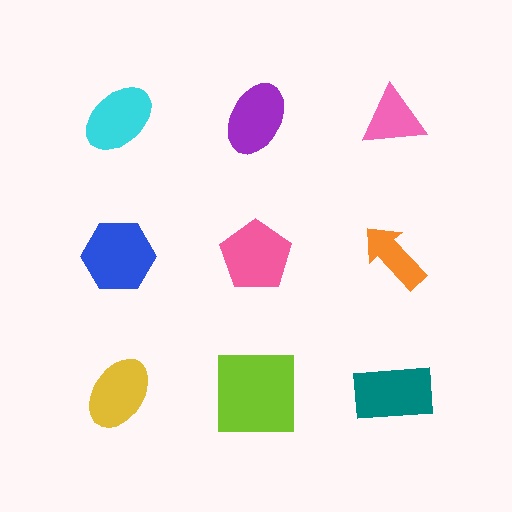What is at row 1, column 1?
A cyan ellipse.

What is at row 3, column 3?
A teal rectangle.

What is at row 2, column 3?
An orange arrow.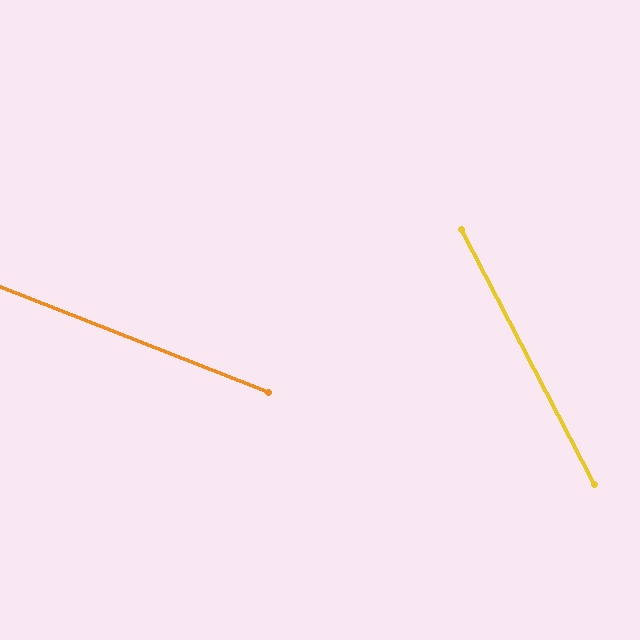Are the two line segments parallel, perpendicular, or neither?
Neither parallel nor perpendicular — they differ by about 41°.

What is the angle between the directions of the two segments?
Approximately 41 degrees.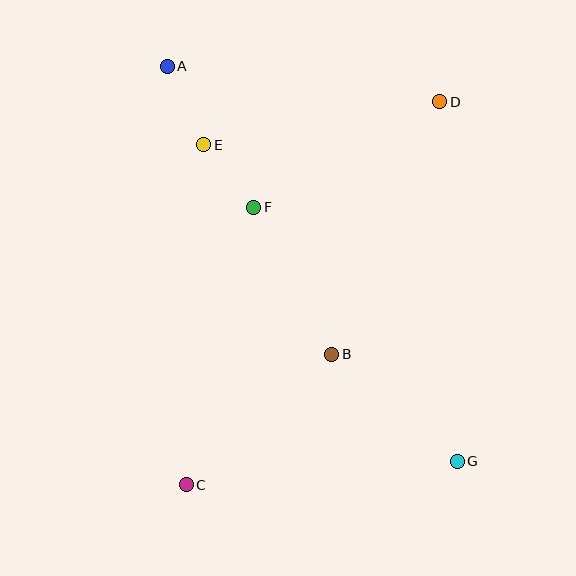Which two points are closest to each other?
Points E and F are closest to each other.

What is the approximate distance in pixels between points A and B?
The distance between A and B is approximately 332 pixels.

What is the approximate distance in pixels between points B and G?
The distance between B and G is approximately 165 pixels.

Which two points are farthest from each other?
Points A and G are farthest from each other.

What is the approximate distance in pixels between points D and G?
The distance between D and G is approximately 360 pixels.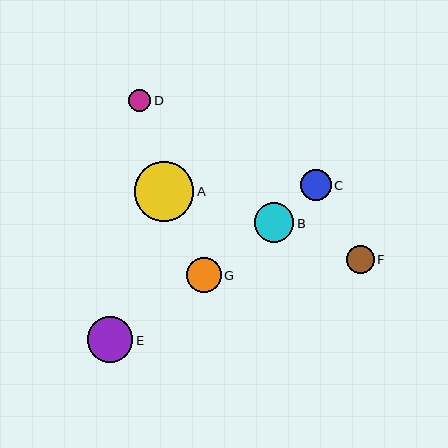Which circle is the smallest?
Circle D is the smallest with a size of approximately 22 pixels.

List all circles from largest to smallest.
From largest to smallest: A, E, B, G, C, F, D.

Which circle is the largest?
Circle A is the largest with a size of approximately 60 pixels.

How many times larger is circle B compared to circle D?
Circle B is approximately 1.8 times the size of circle D.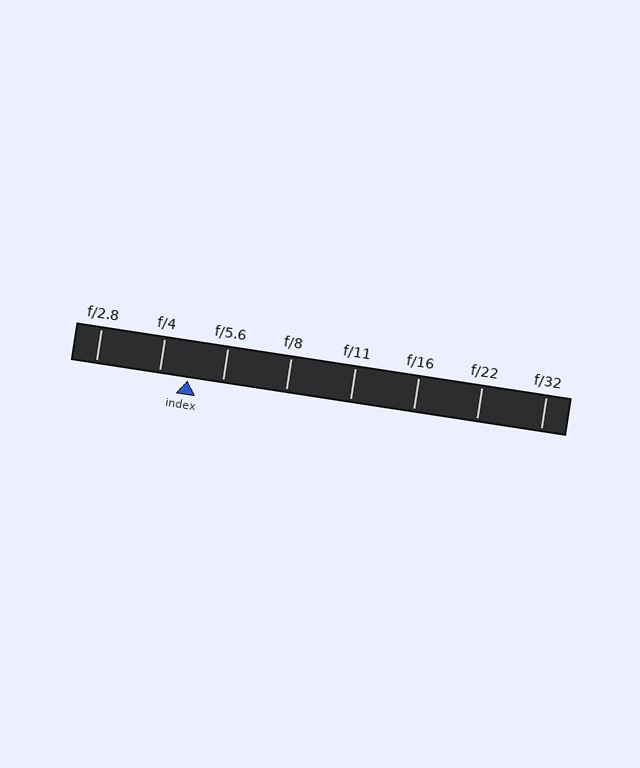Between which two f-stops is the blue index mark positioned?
The index mark is between f/4 and f/5.6.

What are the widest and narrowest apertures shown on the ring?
The widest aperture shown is f/2.8 and the narrowest is f/32.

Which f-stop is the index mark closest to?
The index mark is closest to f/4.